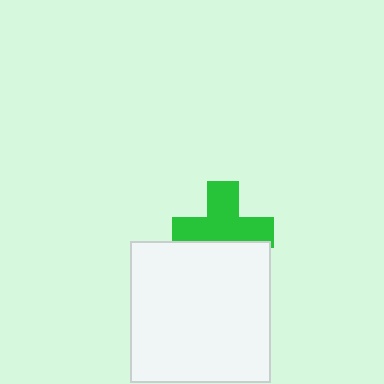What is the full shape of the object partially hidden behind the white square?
The partially hidden object is a green cross.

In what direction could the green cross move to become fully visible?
The green cross could move up. That would shift it out from behind the white square entirely.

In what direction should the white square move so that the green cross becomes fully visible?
The white square should move down. That is the shortest direction to clear the overlap and leave the green cross fully visible.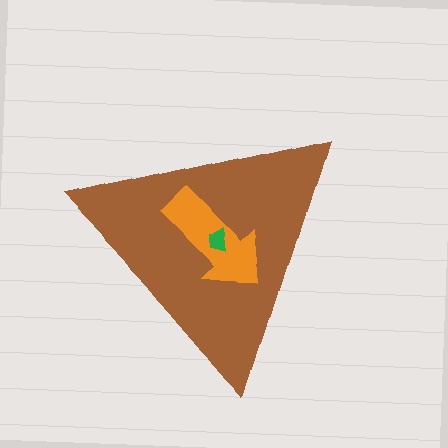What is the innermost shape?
The green trapezoid.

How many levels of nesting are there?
3.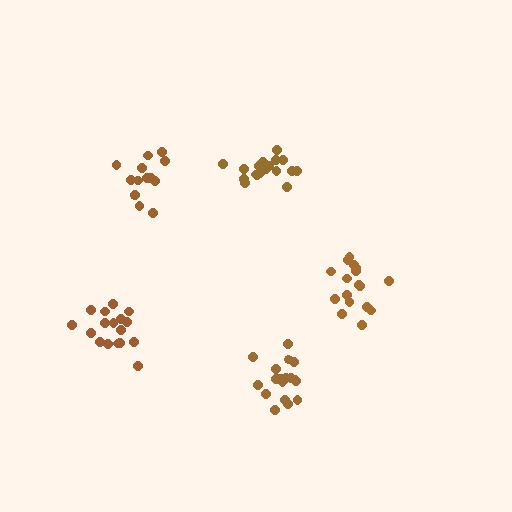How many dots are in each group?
Group 1: 18 dots, Group 2: 17 dots, Group 3: 19 dots, Group 4: 17 dots, Group 5: 14 dots (85 total).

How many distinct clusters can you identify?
There are 5 distinct clusters.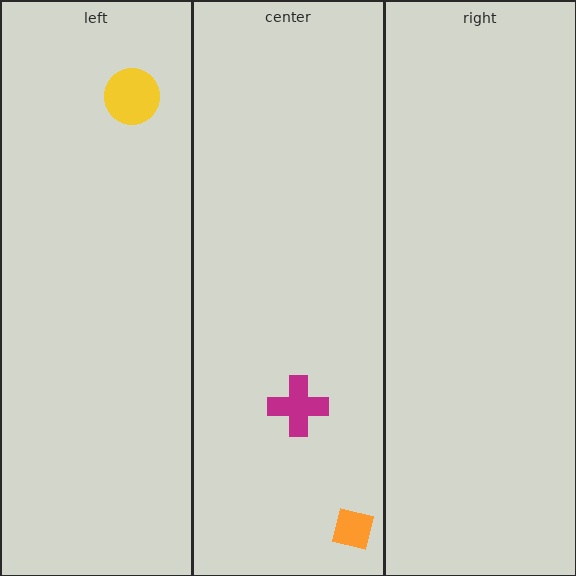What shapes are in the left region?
The yellow circle.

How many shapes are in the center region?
2.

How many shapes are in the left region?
1.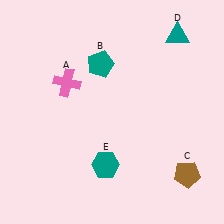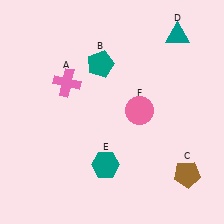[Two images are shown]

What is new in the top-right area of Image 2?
A pink circle (F) was added in the top-right area of Image 2.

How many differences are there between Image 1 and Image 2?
There is 1 difference between the two images.